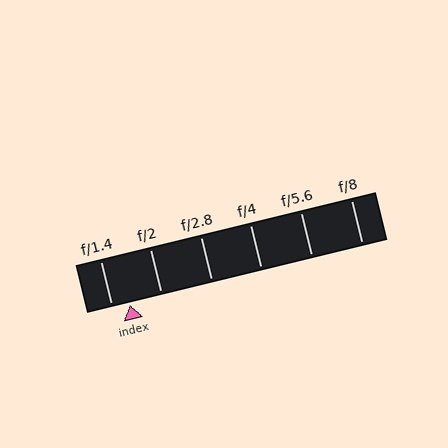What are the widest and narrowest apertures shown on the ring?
The widest aperture shown is f/1.4 and the narrowest is f/8.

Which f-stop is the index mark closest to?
The index mark is closest to f/1.4.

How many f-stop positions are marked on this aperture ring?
There are 6 f-stop positions marked.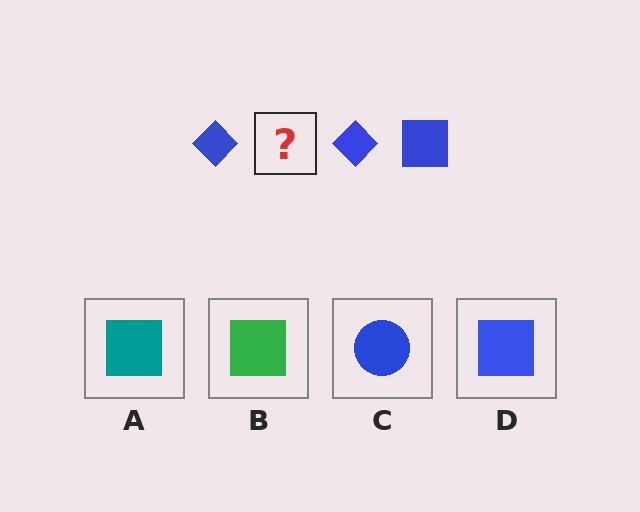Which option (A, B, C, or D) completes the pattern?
D.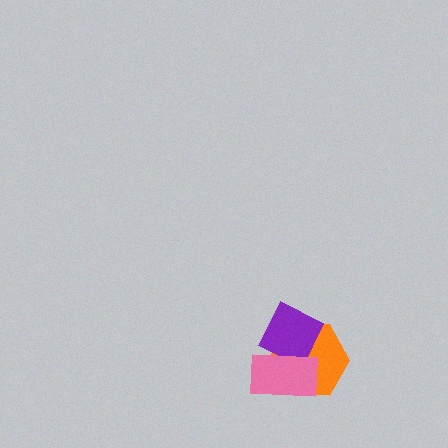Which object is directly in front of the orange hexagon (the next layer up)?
The purple diamond is directly in front of the orange hexagon.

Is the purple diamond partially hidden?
Yes, it is partially covered by another shape.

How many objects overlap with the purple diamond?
2 objects overlap with the purple diamond.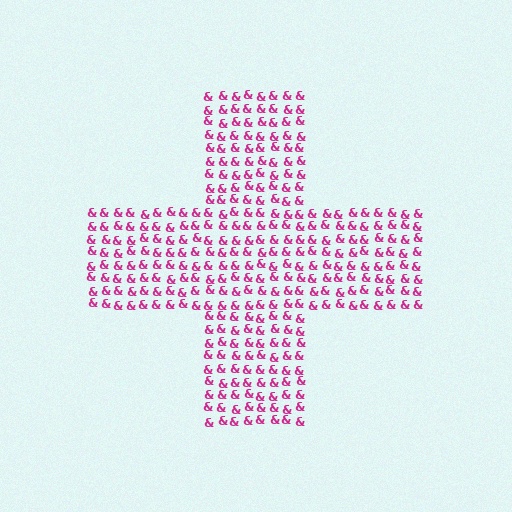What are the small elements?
The small elements are ampersands.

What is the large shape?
The large shape is a cross.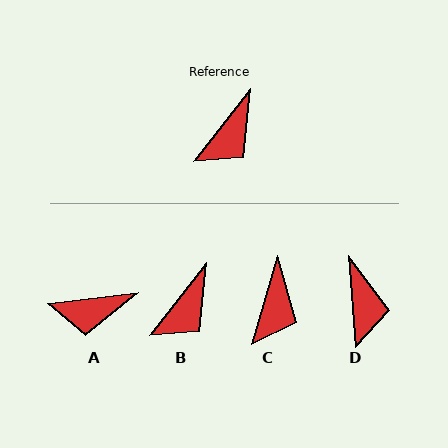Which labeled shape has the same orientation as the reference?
B.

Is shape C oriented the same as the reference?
No, it is off by about 22 degrees.